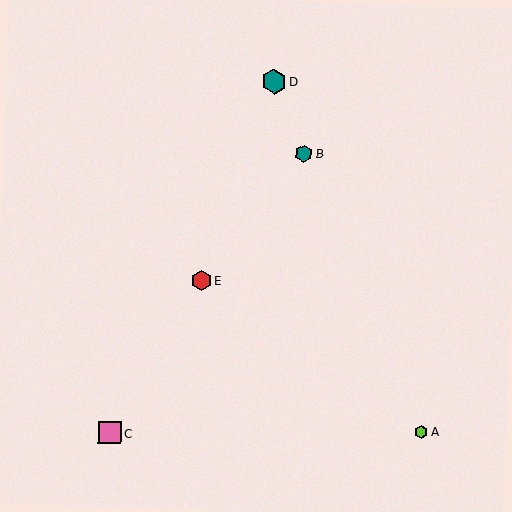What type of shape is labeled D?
Shape D is a teal hexagon.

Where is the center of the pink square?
The center of the pink square is at (110, 433).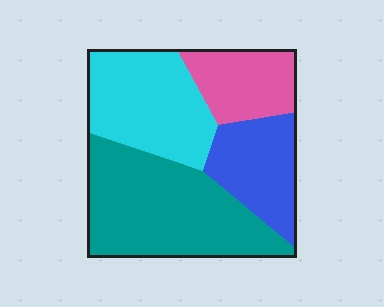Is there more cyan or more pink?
Cyan.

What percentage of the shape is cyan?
Cyan covers about 25% of the shape.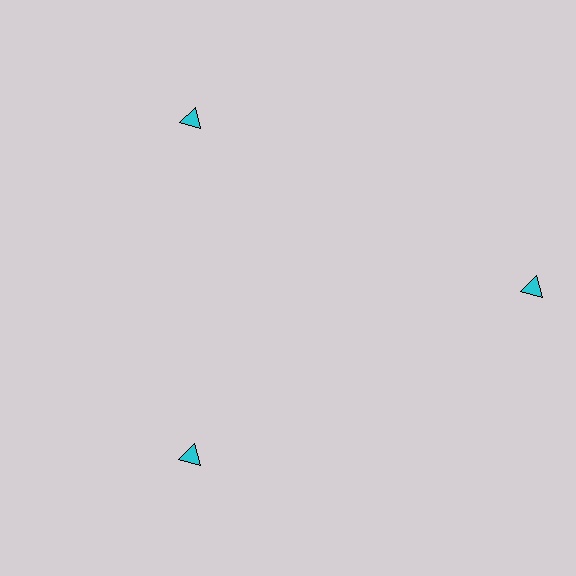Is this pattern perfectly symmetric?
No. The 3 cyan triangles are arranged in a ring, but one element near the 3 o'clock position is pushed outward from the center, breaking the 3-fold rotational symmetry.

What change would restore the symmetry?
The symmetry would be restored by moving it inward, back onto the ring so that all 3 triangles sit at equal angles and equal distance from the center.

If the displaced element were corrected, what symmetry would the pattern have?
It would have 3-fold rotational symmetry — the pattern would map onto itself every 120 degrees.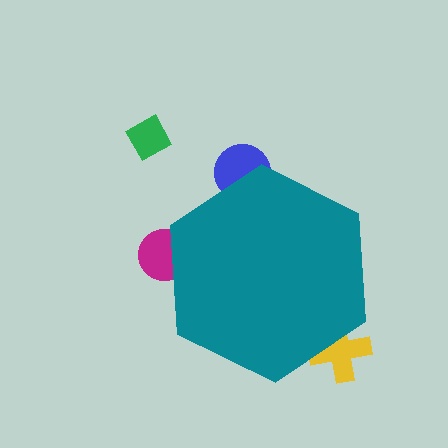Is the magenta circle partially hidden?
Yes, the magenta circle is partially hidden behind the teal hexagon.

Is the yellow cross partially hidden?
Yes, the yellow cross is partially hidden behind the teal hexagon.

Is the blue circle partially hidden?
Yes, the blue circle is partially hidden behind the teal hexagon.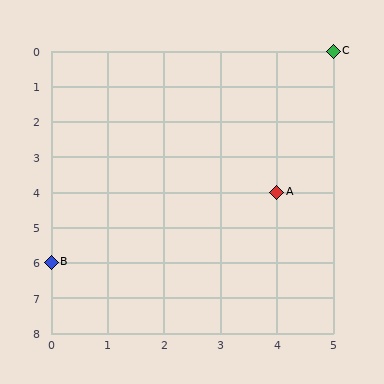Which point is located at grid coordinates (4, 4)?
Point A is at (4, 4).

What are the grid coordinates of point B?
Point B is at grid coordinates (0, 6).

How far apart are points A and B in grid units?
Points A and B are 4 columns and 2 rows apart (about 4.5 grid units diagonally).